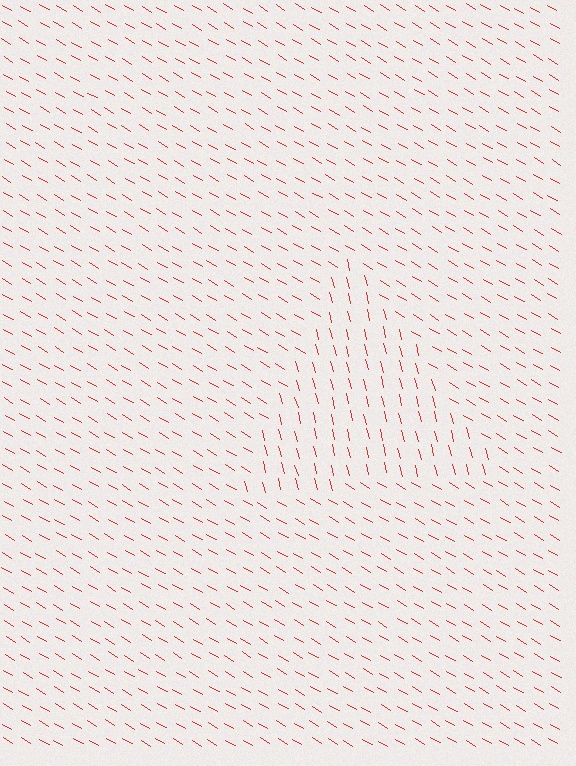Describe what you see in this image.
The image is filled with small red line segments. A triangle region in the image has lines oriented differently from the surrounding lines, creating a visible texture boundary.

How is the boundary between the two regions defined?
The boundary is defined purely by a change in line orientation (approximately 45 degrees difference). All lines are the same color and thickness.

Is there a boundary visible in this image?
Yes, there is a texture boundary formed by a change in line orientation.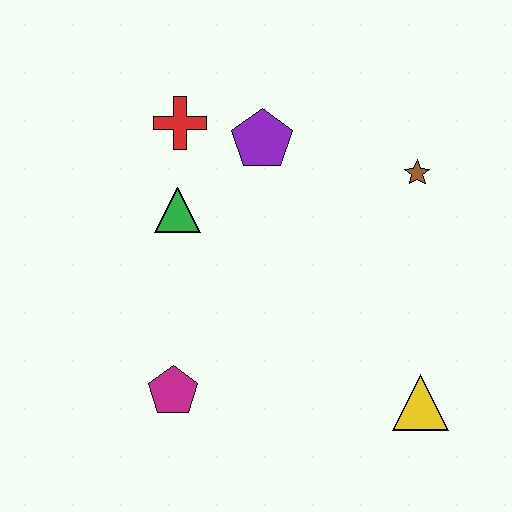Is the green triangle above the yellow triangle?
Yes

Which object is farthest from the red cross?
The yellow triangle is farthest from the red cross.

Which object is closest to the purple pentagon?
The red cross is closest to the purple pentagon.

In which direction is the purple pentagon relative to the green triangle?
The purple pentagon is to the right of the green triangle.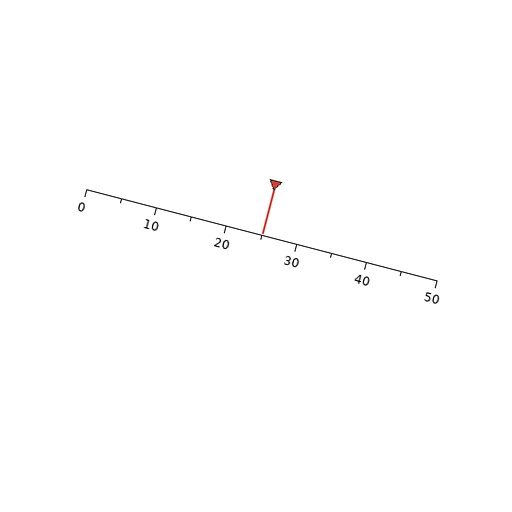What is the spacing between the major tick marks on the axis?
The major ticks are spaced 10 apart.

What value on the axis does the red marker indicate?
The marker indicates approximately 25.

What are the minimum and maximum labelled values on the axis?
The axis runs from 0 to 50.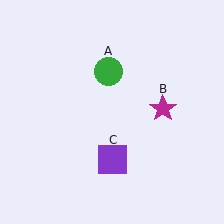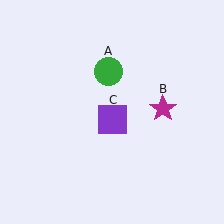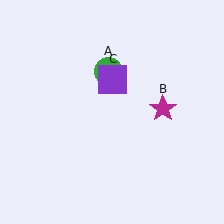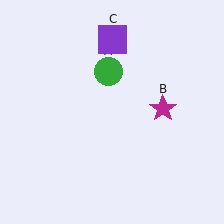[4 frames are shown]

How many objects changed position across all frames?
1 object changed position: purple square (object C).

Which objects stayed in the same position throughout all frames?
Green circle (object A) and magenta star (object B) remained stationary.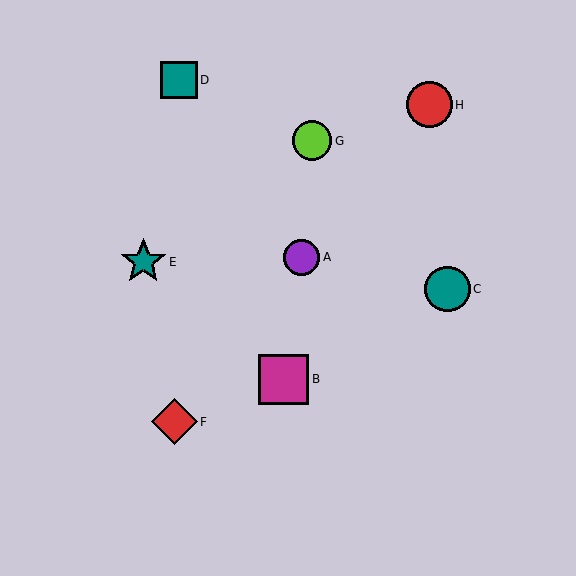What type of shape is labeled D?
Shape D is a teal square.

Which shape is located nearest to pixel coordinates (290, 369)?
The magenta square (labeled B) at (284, 379) is nearest to that location.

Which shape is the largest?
The magenta square (labeled B) is the largest.